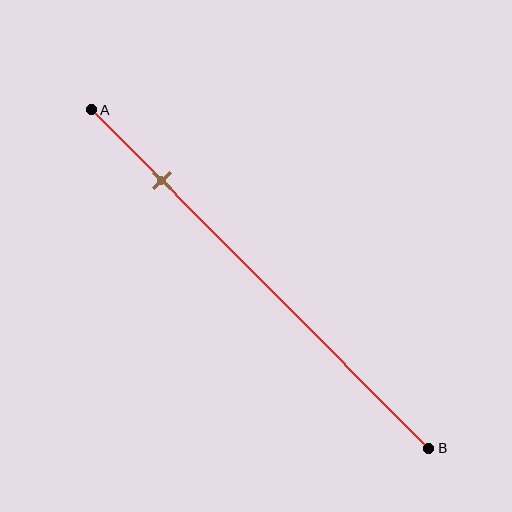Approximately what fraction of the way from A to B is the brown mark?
The brown mark is approximately 20% of the way from A to B.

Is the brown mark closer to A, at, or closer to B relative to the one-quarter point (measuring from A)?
The brown mark is closer to point A than the one-quarter point of segment AB.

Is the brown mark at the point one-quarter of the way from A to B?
No, the mark is at about 20% from A, not at the 25% one-quarter point.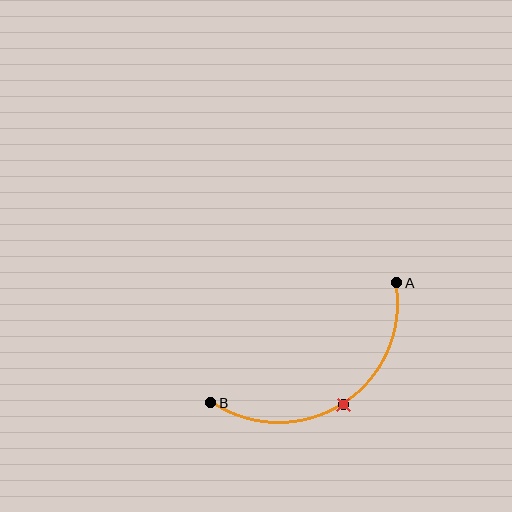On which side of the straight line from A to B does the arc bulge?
The arc bulges below the straight line connecting A and B.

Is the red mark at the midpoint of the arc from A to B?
Yes. The red mark lies on the arc at equal arc-length from both A and B — it is the arc midpoint.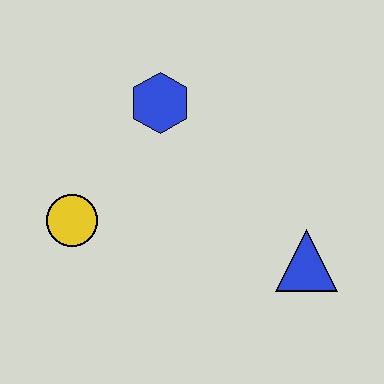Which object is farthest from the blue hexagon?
The blue triangle is farthest from the blue hexagon.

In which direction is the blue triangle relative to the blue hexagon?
The blue triangle is below the blue hexagon.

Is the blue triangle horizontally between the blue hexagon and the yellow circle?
No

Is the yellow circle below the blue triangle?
No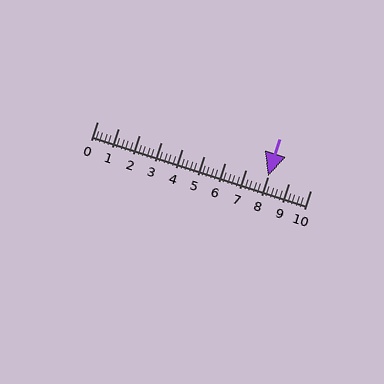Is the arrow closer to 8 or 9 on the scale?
The arrow is closer to 8.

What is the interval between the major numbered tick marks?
The major tick marks are spaced 1 units apart.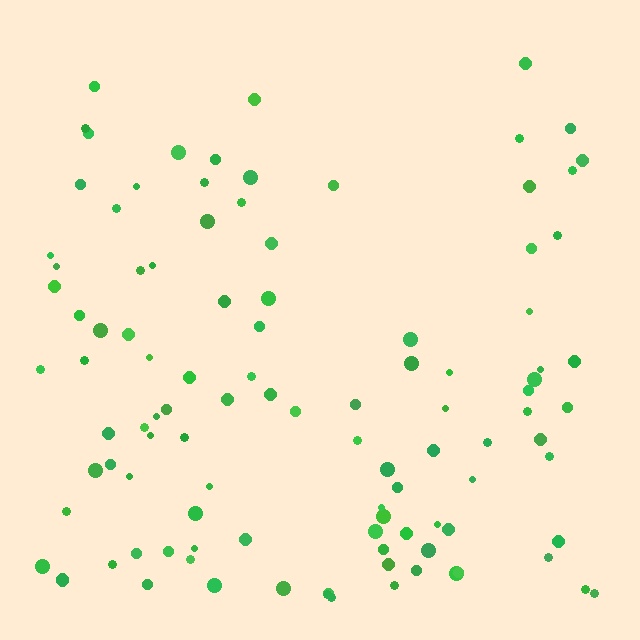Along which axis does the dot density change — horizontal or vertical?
Vertical.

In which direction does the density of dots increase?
From top to bottom, with the bottom side densest.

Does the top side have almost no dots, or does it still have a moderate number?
Still a moderate number, just noticeably fewer than the bottom.